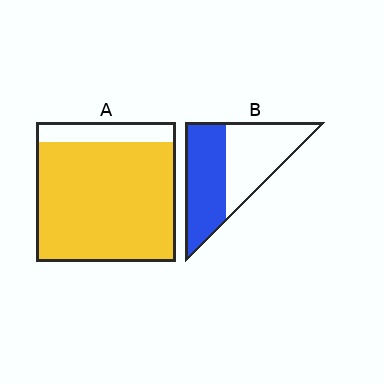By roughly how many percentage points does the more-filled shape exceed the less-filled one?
By roughly 35 percentage points (A over B).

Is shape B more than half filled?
Roughly half.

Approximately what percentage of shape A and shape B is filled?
A is approximately 85% and B is approximately 50%.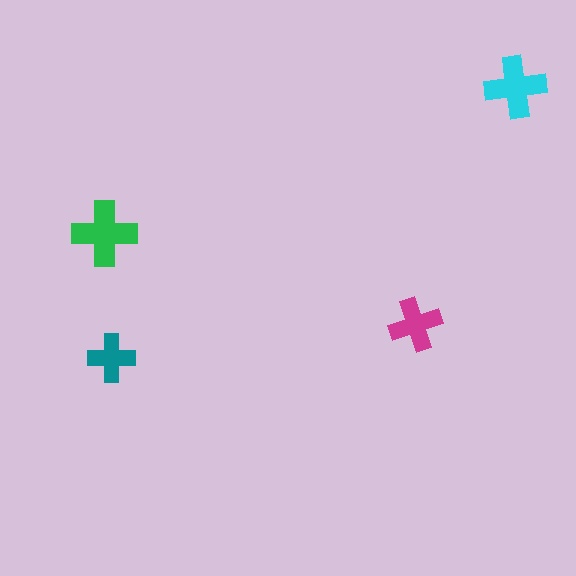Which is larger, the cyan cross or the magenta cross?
The cyan one.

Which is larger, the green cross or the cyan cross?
The green one.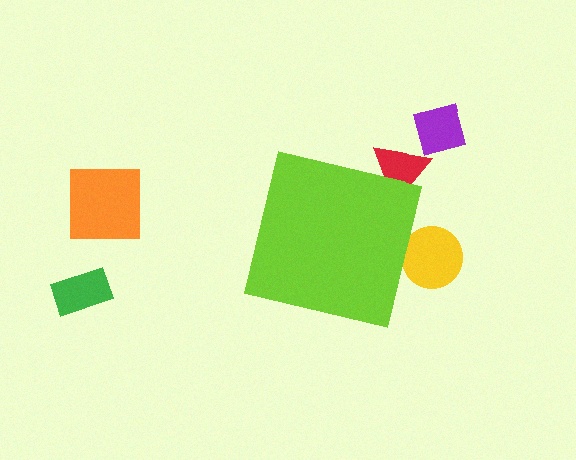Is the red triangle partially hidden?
Yes, the red triangle is partially hidden behind the lime square.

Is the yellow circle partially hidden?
Yes, the yellow circle is partially hidden behind the lime square.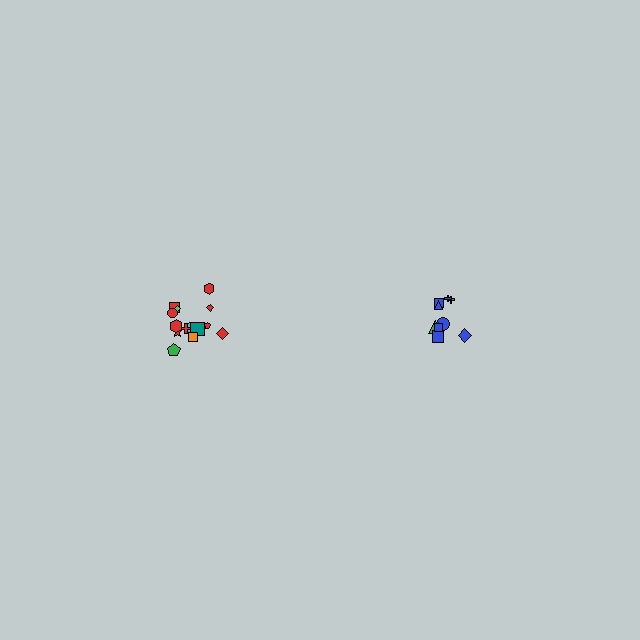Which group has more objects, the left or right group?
The left group.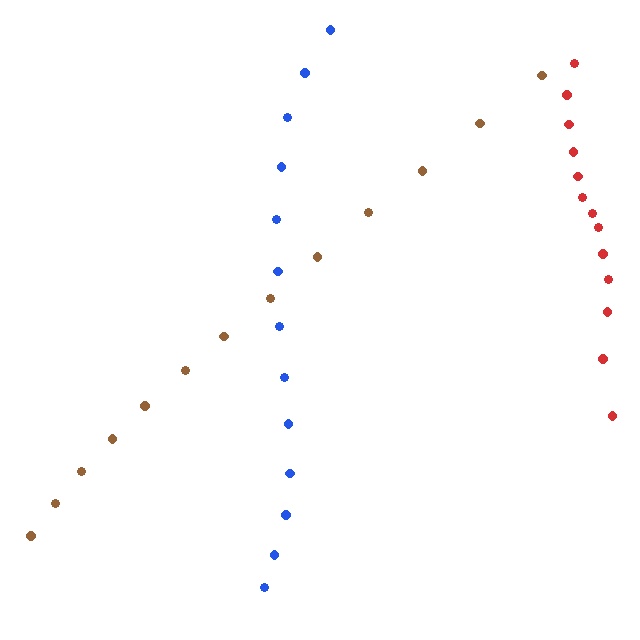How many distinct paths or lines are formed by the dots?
There are 3 distinct paths.